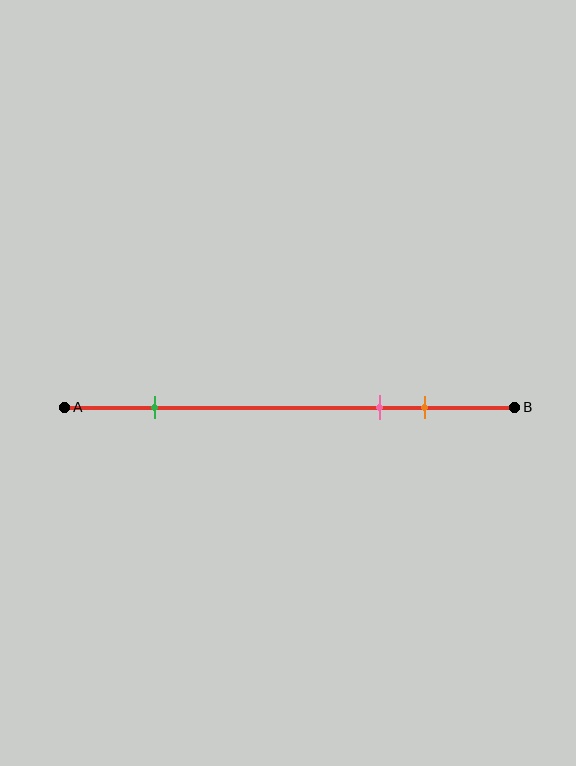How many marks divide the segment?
There are 3 marks dividing the segment.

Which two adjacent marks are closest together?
The pink and orange marks are the closest adjacent pair.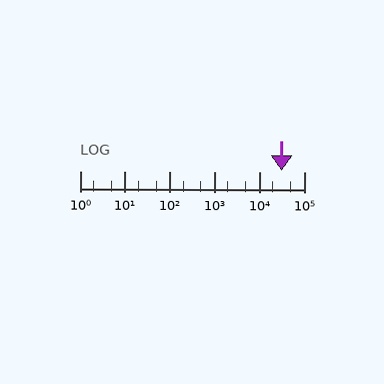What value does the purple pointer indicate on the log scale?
The pointer indicates approximately 31000.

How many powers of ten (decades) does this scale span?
The scale spans 5 decades, from 1 to 100000.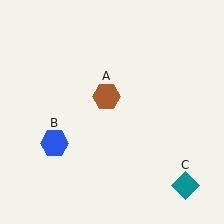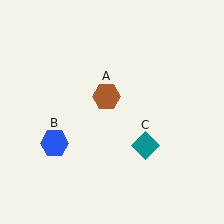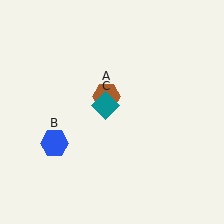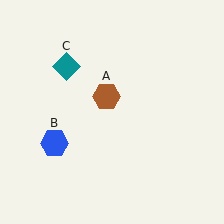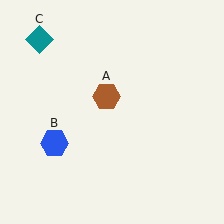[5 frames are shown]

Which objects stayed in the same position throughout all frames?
Brown hexagon (object A) and blue hexagon (object B) remained stationary.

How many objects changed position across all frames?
1 object changed position: teal diamond (object C).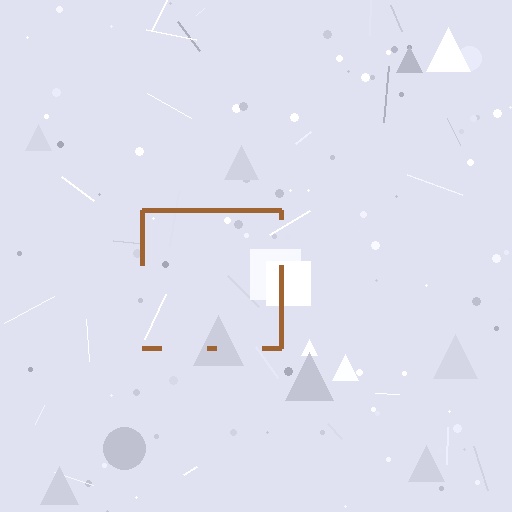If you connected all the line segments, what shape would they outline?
They would outline a square.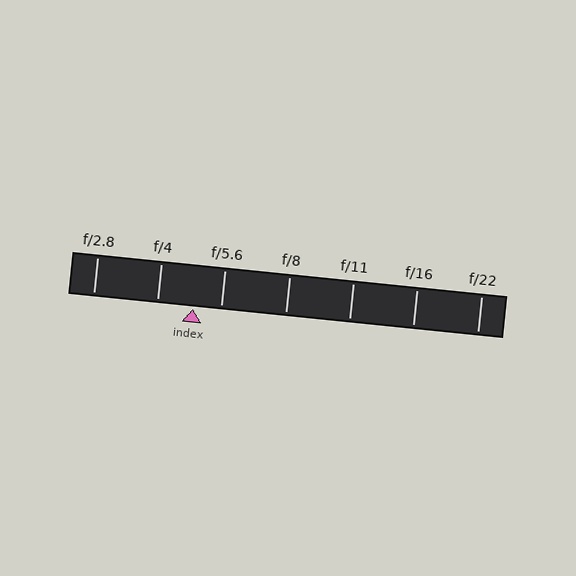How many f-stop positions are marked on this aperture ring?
There are 7 f-stop positions marked.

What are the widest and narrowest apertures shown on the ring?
The widest aperture shown is f/2.8 and the narrowest is f/22.